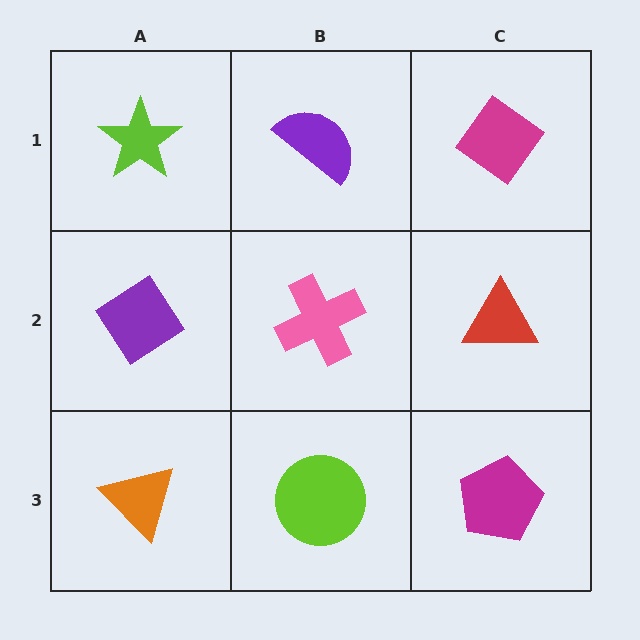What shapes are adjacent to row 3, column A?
A purple diamond (row 2, column A), a lime circle (row 3, column B).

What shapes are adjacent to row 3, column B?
A pink cross (row 2, column B), an orange triangle (row 3, column A), a magenta pentagon (row 3, column C).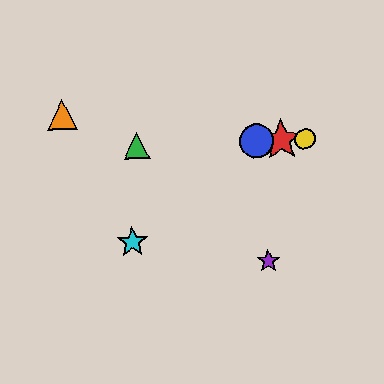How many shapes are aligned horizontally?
4 shapes (the red star, the blue circle, the green triangle, the yellow circle) are aligned horizontally.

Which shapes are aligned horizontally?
The red star, the blue circle, the green triangle, the yellow circle are aligned horizontally.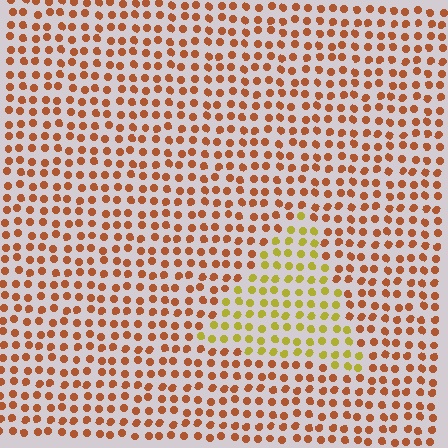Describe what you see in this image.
The image is filled with small brown elements in a uniform arrangement. A triangle-shaped region is visible where the elements are tinted to a slightly different hue, forming a subtle color boundary.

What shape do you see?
I see a triangle.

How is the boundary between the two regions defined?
The boundary is defined purely by a slight shift in hue (about 43 degrees). Spacing, size, and orientation are identical on both sides.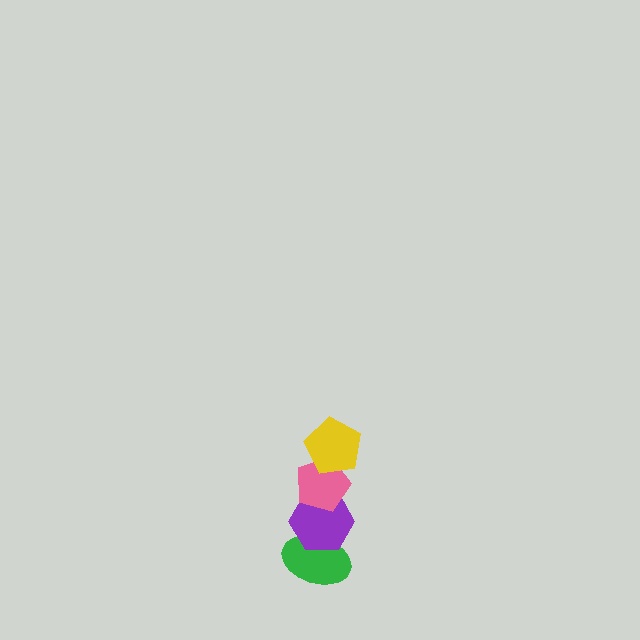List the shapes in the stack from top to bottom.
From top to bottom: the yellow pentagon, the pink pentagon, the purple hexagon, the green ellipse.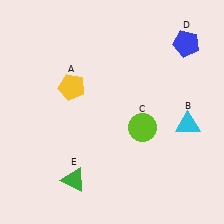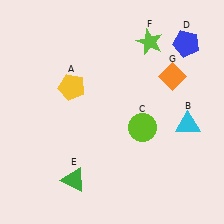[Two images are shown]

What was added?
A lime star (F), an orange diamond (G) were added in Image 2.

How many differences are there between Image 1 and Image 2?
There are 2 differences between the two images.